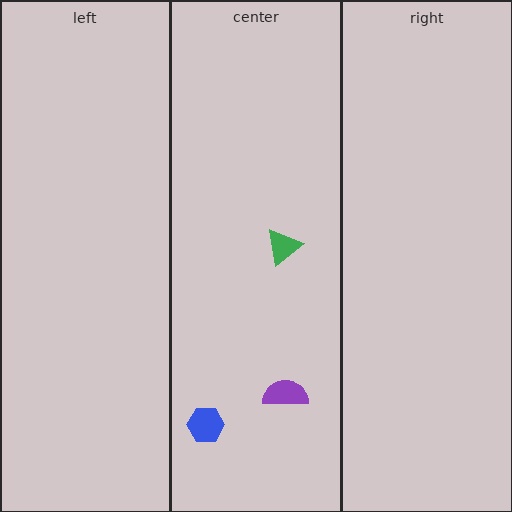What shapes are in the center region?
The green triangle, the purple semicircle, the blue hexagon.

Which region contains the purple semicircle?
The center region.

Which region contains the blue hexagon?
The center region.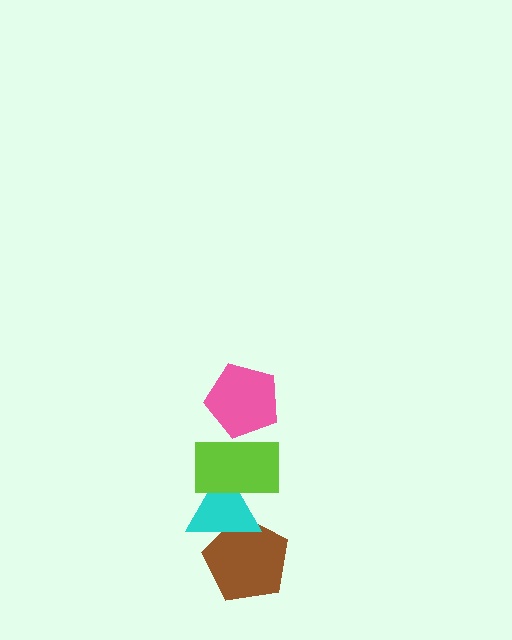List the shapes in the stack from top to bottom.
From top to bottom: the pink pentagon, the lime rectangle, the cyan triangle, the brown pentagon.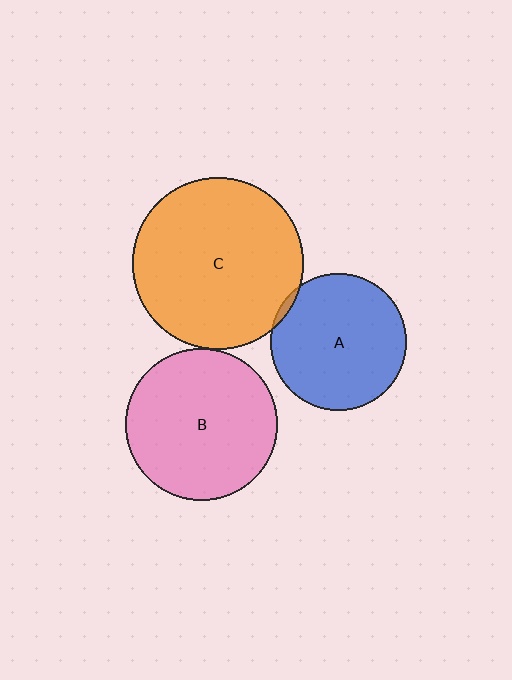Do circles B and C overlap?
Yes.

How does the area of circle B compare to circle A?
Approximately 1.3 times.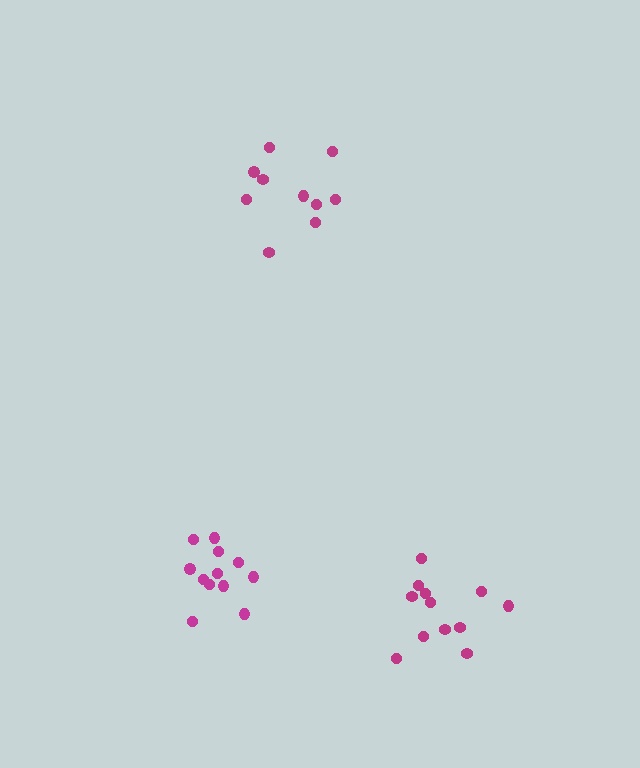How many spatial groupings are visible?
There are 3 spatial groupings.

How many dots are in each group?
Group 1: 10 dots, Group 2: 12 dots, Group 3: 12 dots (34 total).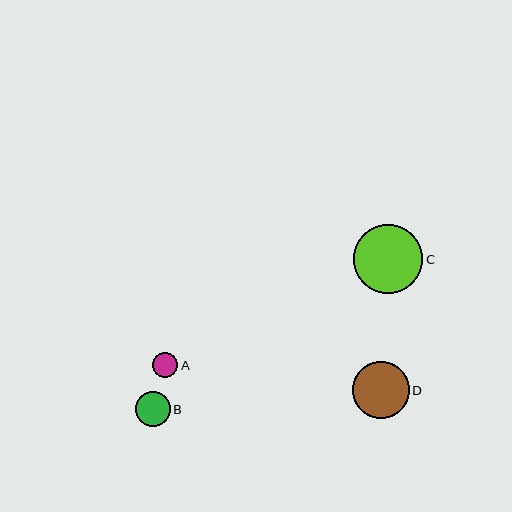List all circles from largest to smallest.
From largest to smallest: C, D, B, A.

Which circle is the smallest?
Circle A is the smallest with a size of approximately 26 pixels.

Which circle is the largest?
Circle C is the largest with a size of approximately 69 pixels.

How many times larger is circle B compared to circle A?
Circle B is approximately 1.4 times the size of circle A.